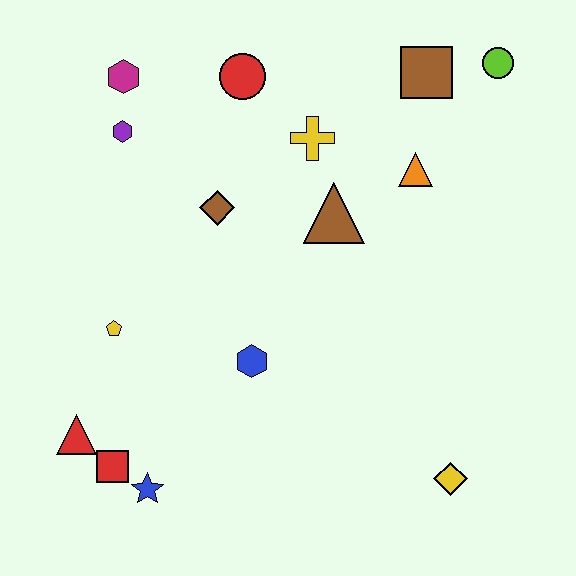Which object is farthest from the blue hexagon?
The lime circle is farthest from the blue hexagon.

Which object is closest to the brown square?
The lime circle is closest to the brown square.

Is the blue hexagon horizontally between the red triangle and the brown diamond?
No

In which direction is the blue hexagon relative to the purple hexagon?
The blue hexagon is below the purple hexagon.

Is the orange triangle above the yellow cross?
No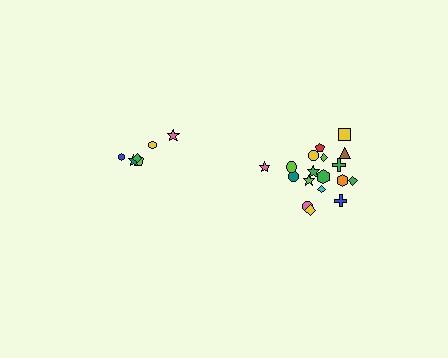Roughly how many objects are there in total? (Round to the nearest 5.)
Roughly 25 objects in total.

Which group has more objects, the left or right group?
The right group.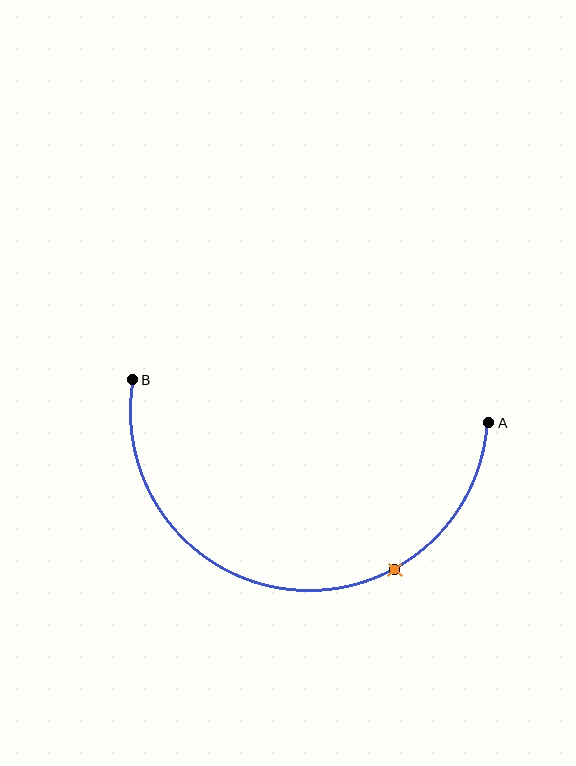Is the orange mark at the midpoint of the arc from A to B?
No. The orange mark lies on the arc but is closer to endpoint A. The arc midpoint would be at the point on the curve equidistant along the arc from both A and B.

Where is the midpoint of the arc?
The arc midpoint is the point on the curve farthest from the straight line joining A and B. It sits below that line.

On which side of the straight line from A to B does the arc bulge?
The arc bulges below the straight line connecting A and B.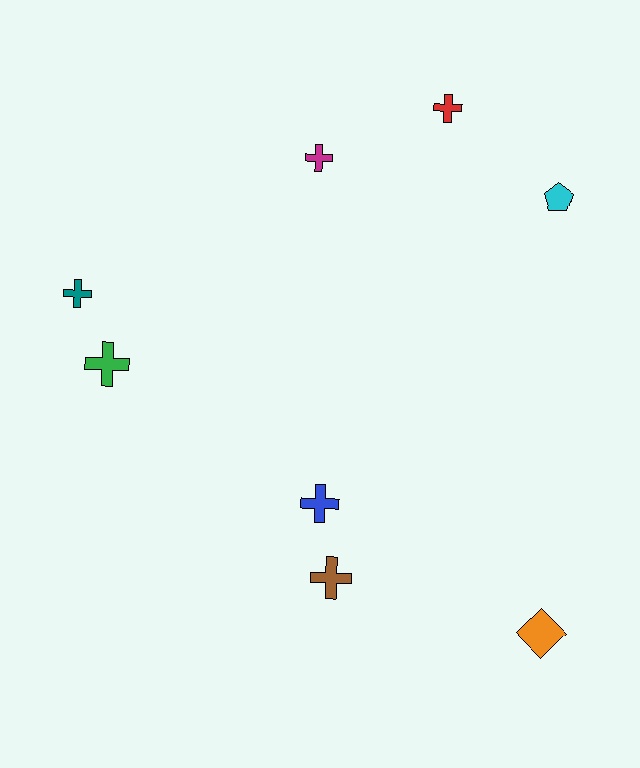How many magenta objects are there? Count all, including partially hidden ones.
There is 1 magenta object.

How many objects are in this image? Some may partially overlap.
There are 8 objects.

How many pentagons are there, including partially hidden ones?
There is 1 pentagon.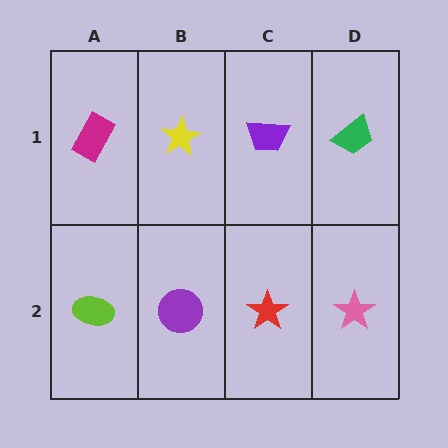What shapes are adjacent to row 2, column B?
A yellow star (row 1, column B), a lime ellipse (row 2, column A), a red star (row 2, column C).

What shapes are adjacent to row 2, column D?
A green trapezoid (row 1, column D), a red star (row 2, column C).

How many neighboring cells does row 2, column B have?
3.